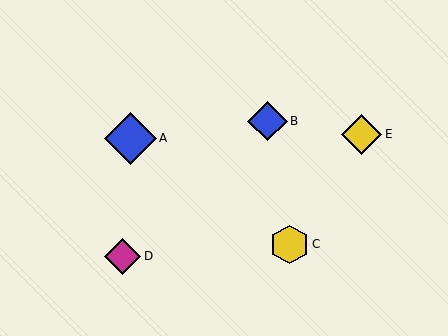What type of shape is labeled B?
Shape B is a blue diamond.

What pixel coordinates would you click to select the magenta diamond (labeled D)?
Click at (123, 256) to select the magenta diamond D.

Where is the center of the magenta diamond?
The center of the magenta diamond is at (123, 256).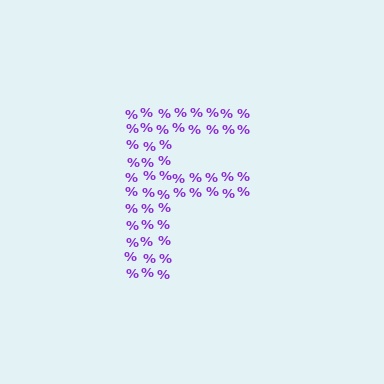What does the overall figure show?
The overall figure shows the letter F.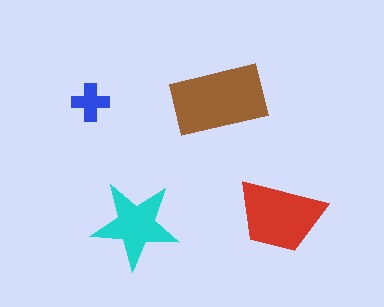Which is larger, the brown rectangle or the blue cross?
The brown rectangle.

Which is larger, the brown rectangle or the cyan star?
The brown rectangle.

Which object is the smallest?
The blue cross.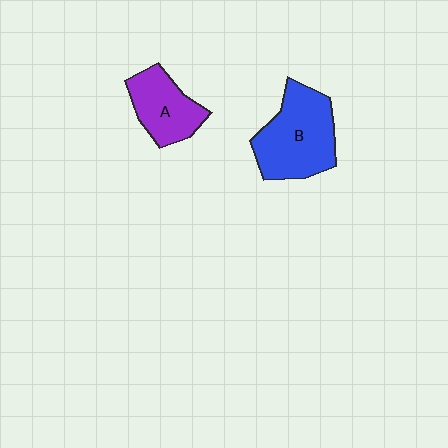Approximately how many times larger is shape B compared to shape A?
Approximately 1.5 times.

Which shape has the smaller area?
Shape A (purple).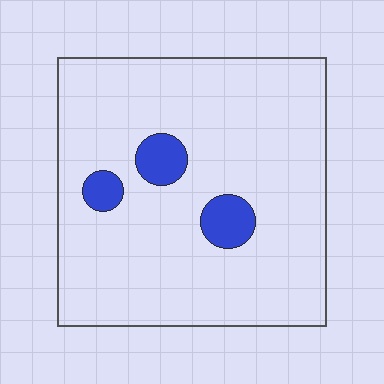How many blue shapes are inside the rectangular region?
3.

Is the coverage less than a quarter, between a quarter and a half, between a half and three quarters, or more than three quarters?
Less than a quarter.